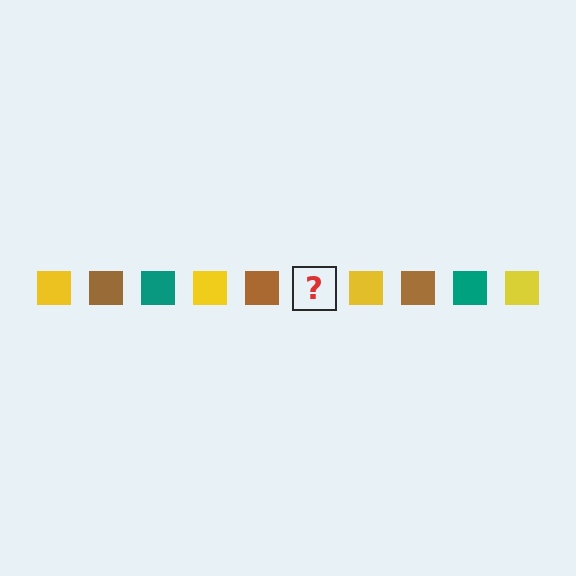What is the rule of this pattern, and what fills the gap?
The rule is that the pattern cycles through yellow, brown, teal squares. The gap should be filled with a teal square.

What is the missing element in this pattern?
The missing element is a teal square.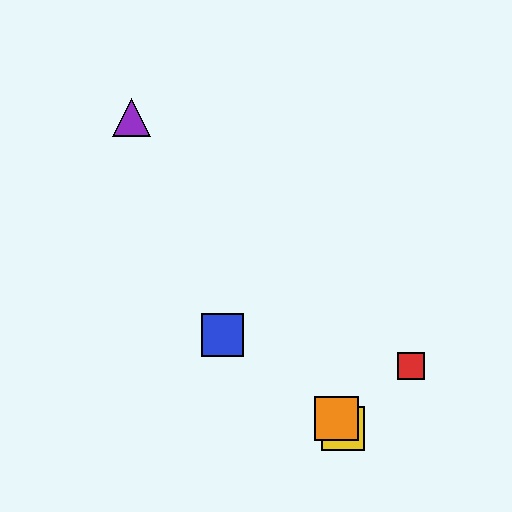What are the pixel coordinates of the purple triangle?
The purple triangle is at (131, 118).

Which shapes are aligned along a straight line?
The green triangle, the yellow square, the purple triangle, the orange square are aligned along a straight line.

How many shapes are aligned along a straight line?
4 shapes (the green triangle, the yellow square, the purple triangle, the orange square) are aligned along a straight line.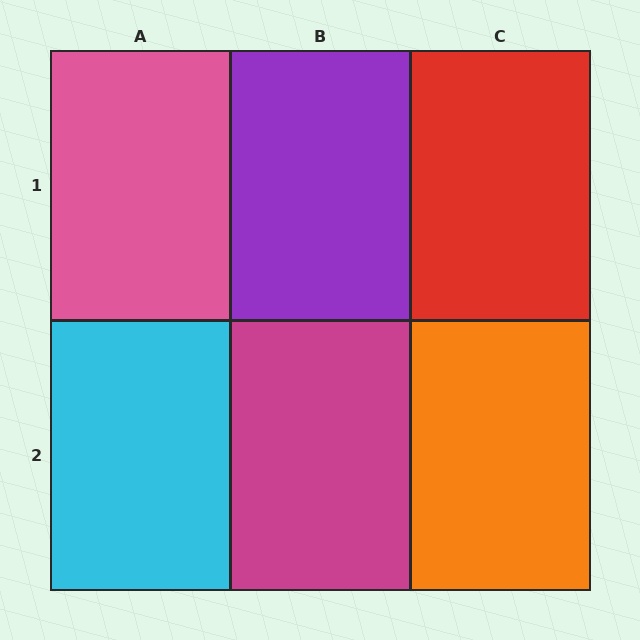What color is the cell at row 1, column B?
Purple.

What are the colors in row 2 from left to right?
Cyan, magenta, orange.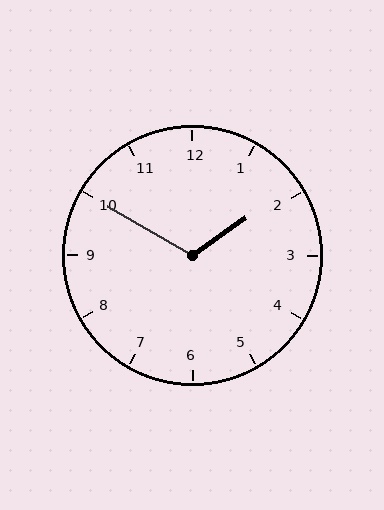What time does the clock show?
1:50.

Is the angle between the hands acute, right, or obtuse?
It is obtuse.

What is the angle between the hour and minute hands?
Approximately 115 degrees.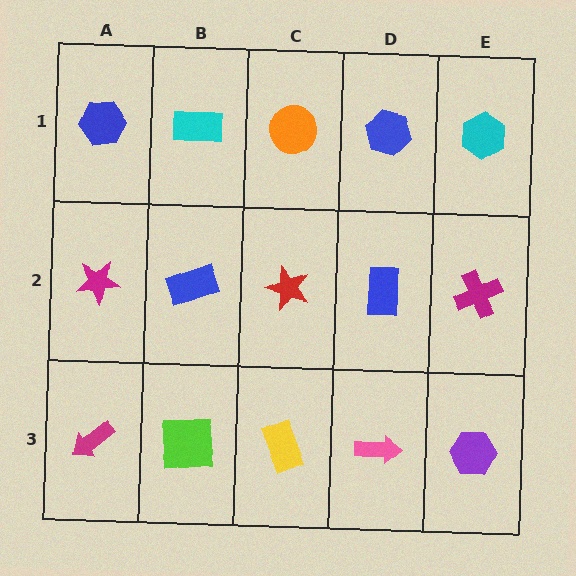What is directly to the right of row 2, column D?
A magenta cross.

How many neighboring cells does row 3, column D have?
3.